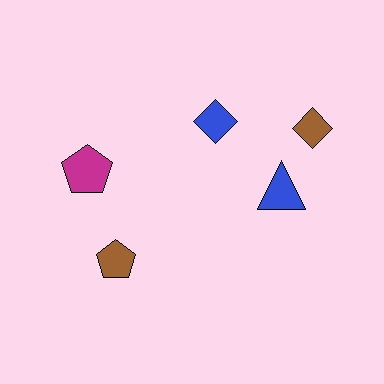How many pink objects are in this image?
There are no pink objects.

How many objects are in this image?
There are 5 objects.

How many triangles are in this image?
There is 1 triangle.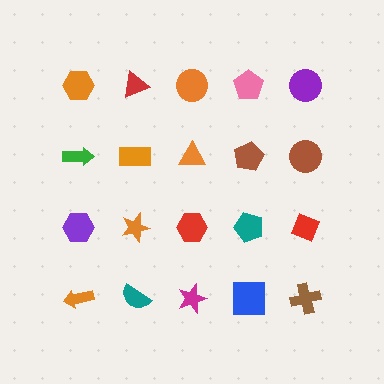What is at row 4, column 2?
A teal semicircle.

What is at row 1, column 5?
A purple circle.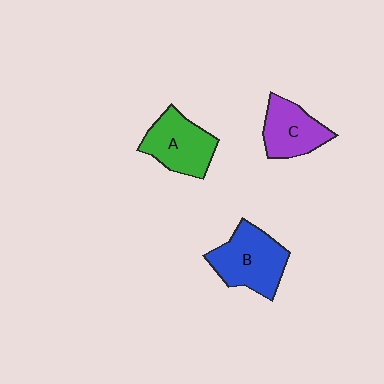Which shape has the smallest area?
Shape C (purple).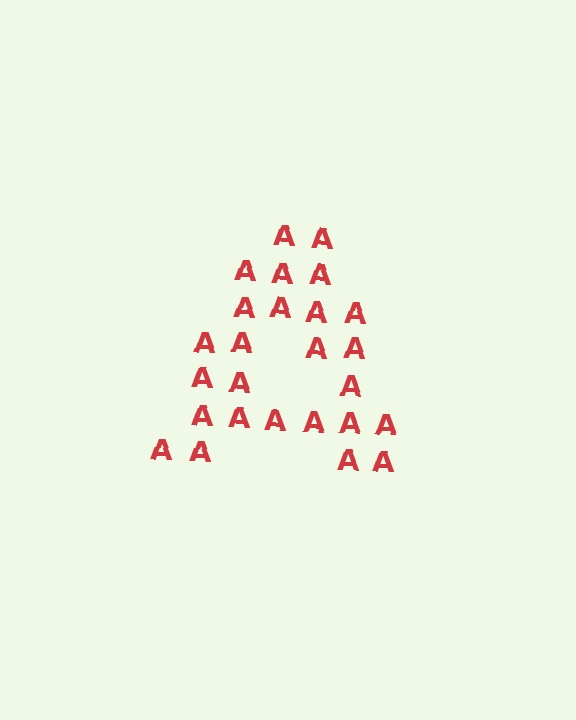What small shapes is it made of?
It is made of small letter A's.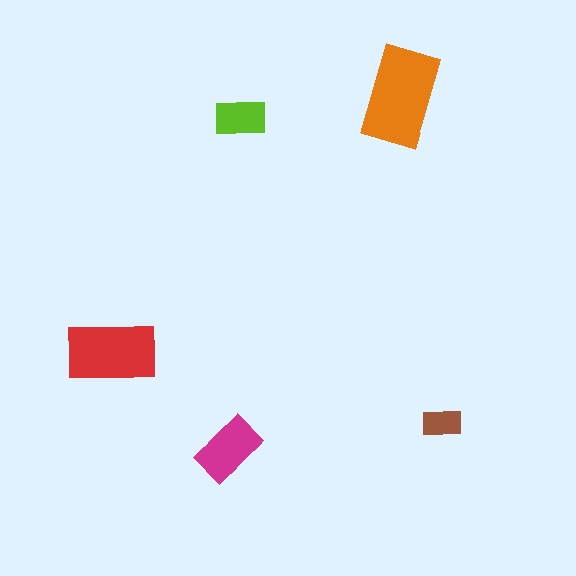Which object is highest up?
The orange rectangle is topmost.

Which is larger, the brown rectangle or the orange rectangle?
The orange one.